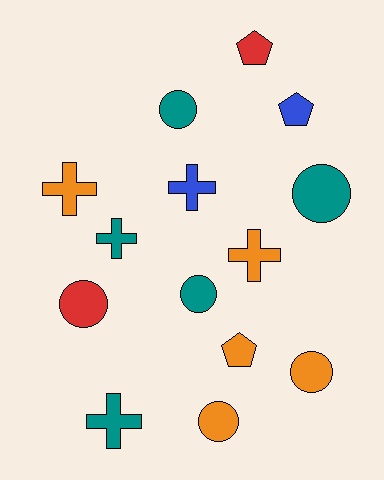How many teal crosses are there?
There are 2 teal crosses.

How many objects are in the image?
There are 14 objects.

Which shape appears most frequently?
Circle, with 6 objects.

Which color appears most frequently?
Teal, with 5 objects.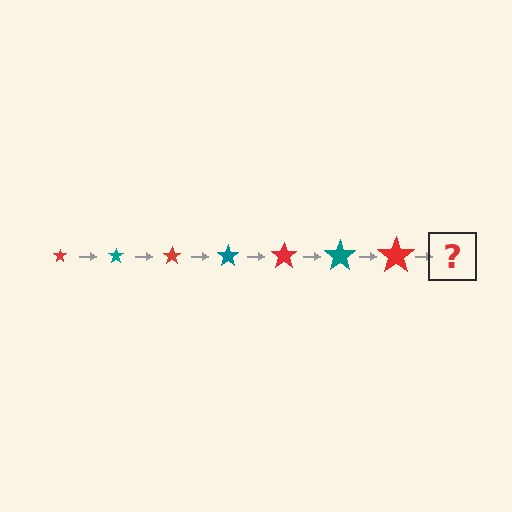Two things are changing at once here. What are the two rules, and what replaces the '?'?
The two rules are that the star grows larger each step and the color cycles through red and teal. The '?' should be a teal star, larger than the previous one.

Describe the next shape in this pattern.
It should be a teal star, larger than the previous one.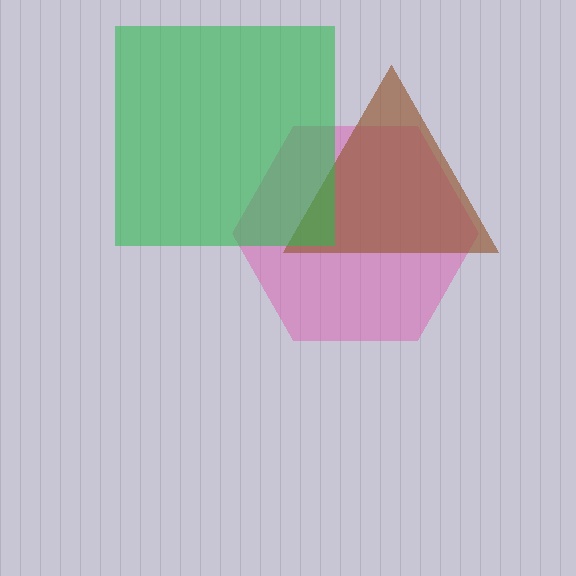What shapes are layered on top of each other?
The layered shapes are: a pink hexagon, a brown triangle, a green square.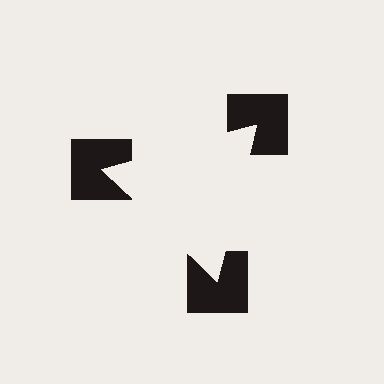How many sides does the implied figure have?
3 sides.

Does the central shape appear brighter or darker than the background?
It typically appears slightly brighter than the background, even though no actual brightness change is drawn.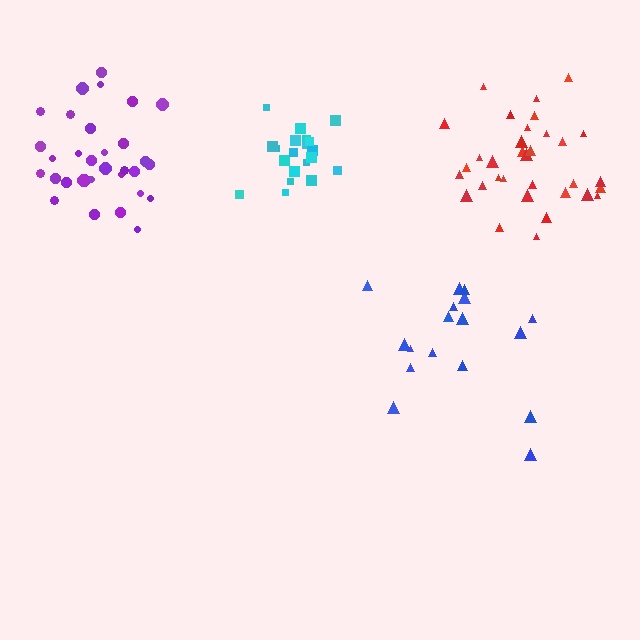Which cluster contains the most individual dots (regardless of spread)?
Red (33).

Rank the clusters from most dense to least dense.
cyan, red, purple, blue.